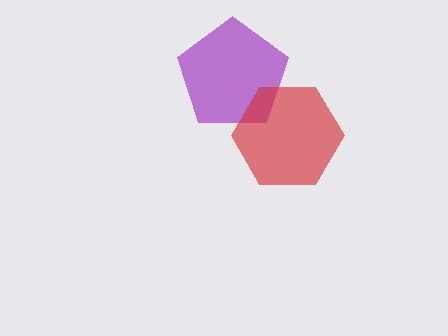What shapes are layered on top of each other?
The layered shapes are: a purple pentagon, a red hexagon.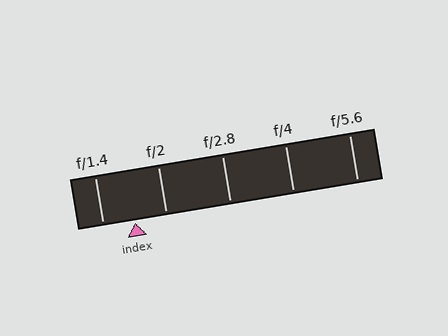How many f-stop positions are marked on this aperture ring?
There are 5 f-stop positions marked.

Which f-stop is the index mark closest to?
The index mark is closest to f/2.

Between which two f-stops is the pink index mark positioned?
The index mark is between f/1.4 and f/2.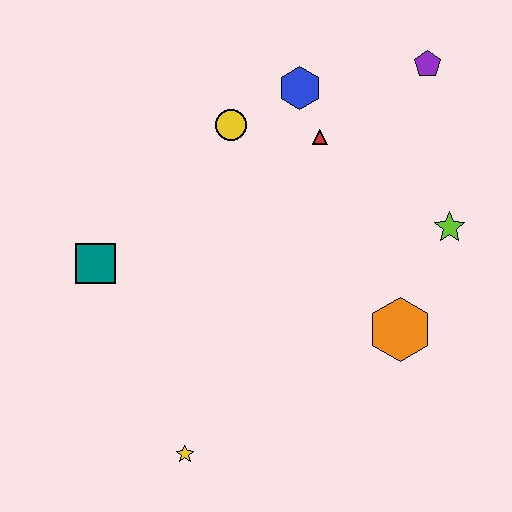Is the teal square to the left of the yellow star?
Yes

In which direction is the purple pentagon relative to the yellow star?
The purple pentagon is above the yellow star.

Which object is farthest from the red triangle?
The yellow star is farthest from the red triangle.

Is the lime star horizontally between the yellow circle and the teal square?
No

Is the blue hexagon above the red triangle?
Yes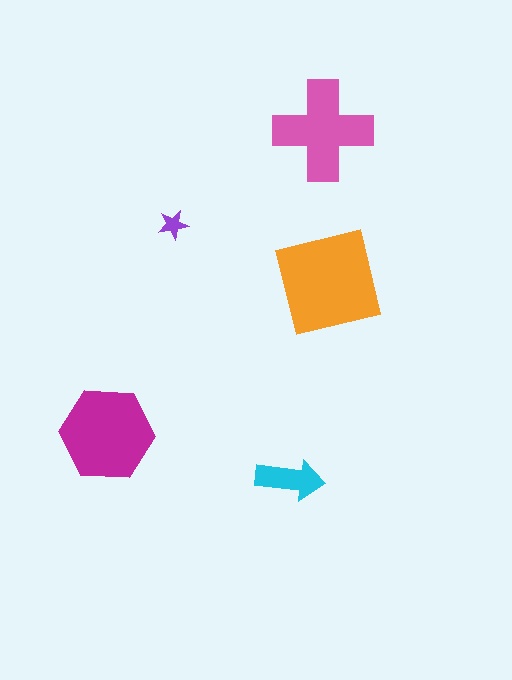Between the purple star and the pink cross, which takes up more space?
The pink cross.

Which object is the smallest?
The purple star.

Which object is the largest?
The orange square.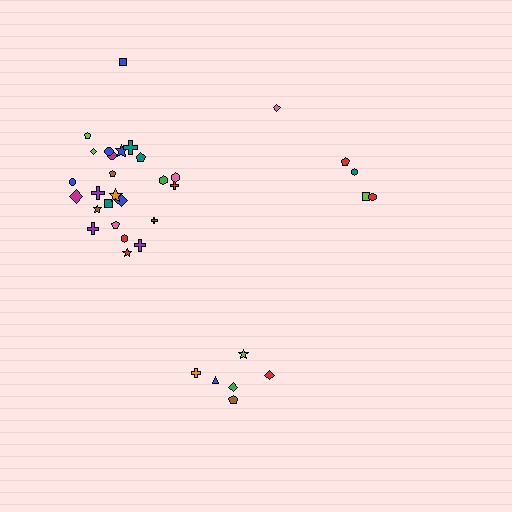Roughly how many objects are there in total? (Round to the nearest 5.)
Roughly 35 objects in total.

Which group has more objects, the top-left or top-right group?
The top-left group.